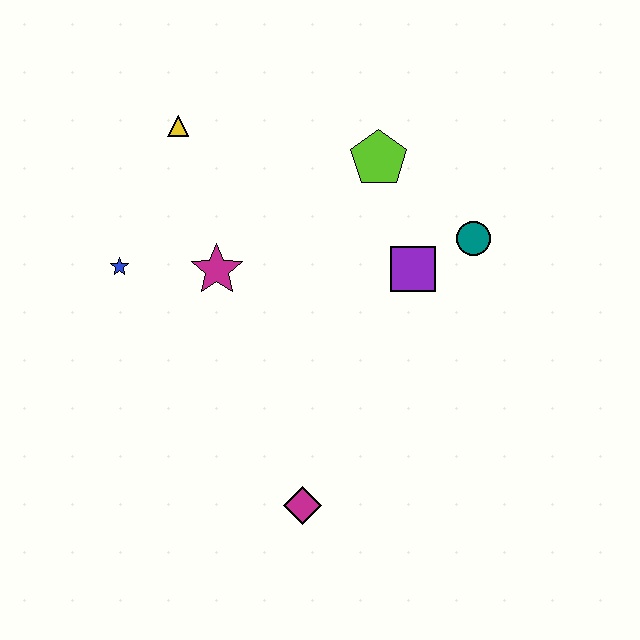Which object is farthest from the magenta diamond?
The yellow triangle is farthest from the magenta diamond.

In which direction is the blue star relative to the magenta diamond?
The blue star is above the magenta diamond.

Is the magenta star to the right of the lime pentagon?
No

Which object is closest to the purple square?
The teal circle is closest to the purple square.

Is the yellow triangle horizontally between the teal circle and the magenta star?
No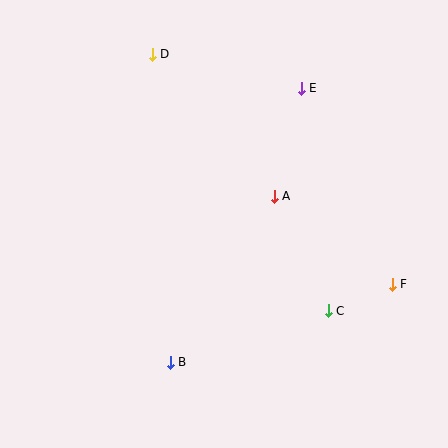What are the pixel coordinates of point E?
Point E is at (301, 88).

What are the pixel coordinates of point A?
Point A is at (274, 196).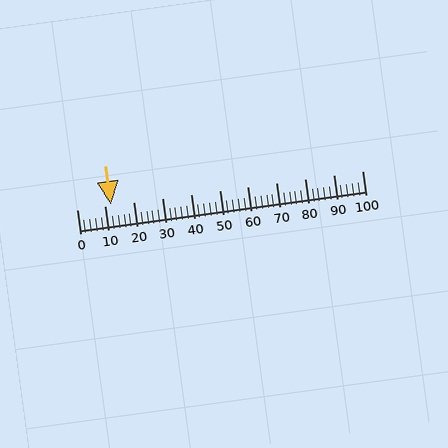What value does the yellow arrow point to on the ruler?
The yellow arrow points to approximately 12.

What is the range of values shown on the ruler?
The ruler shows values from 0 to 100.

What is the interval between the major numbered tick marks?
The major tick marks are spaced 10 units apart.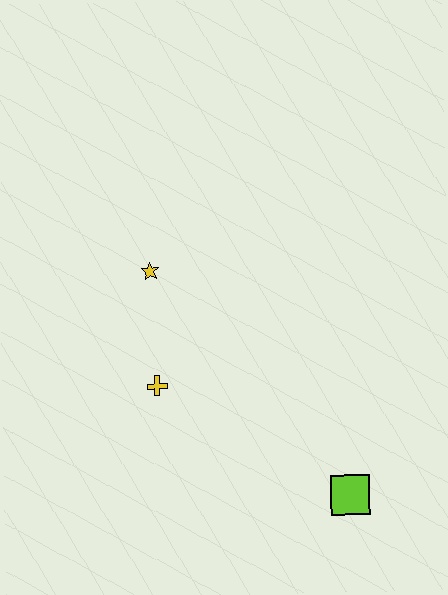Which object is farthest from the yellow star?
The lime square is farthest from the yellow star.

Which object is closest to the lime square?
The yellow cross is closest to the lime square.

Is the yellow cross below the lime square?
No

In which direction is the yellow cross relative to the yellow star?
The yellow cross is below the yellow star.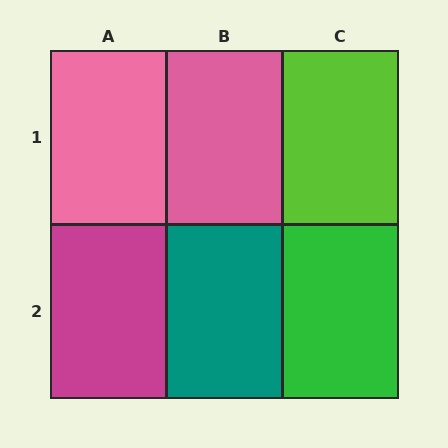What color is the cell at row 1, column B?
Pink.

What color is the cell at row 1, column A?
Pink.